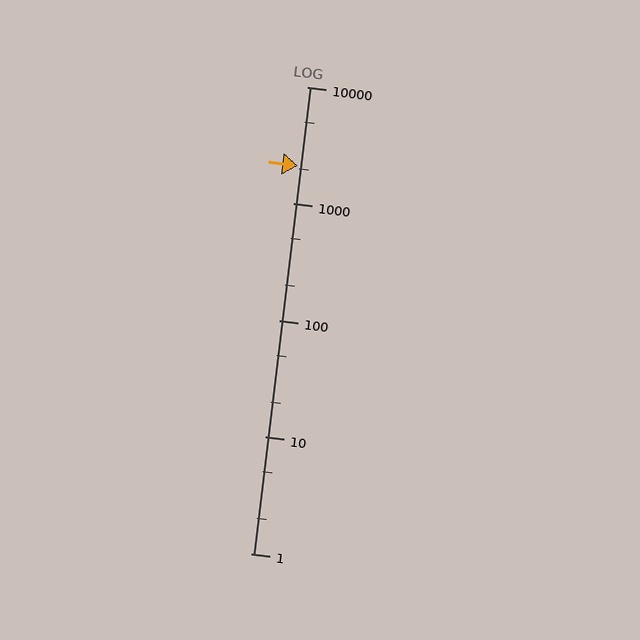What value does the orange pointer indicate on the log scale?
The pointer indicates approximately 2100.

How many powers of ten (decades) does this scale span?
The scale spans 4 decades, from 1 to 10000.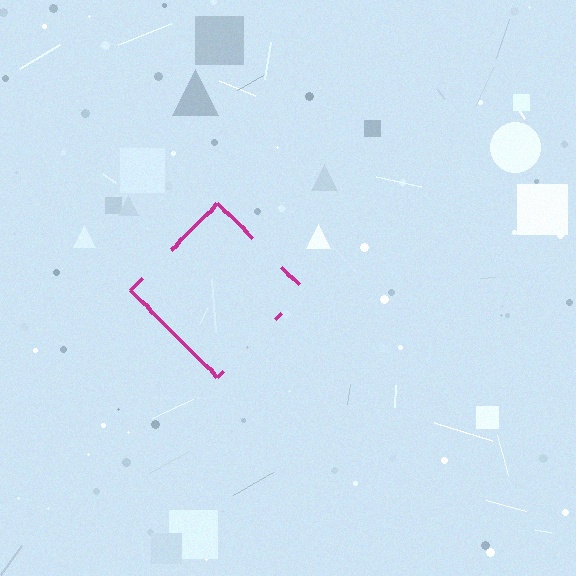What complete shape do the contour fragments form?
The contour fragments form a diamond.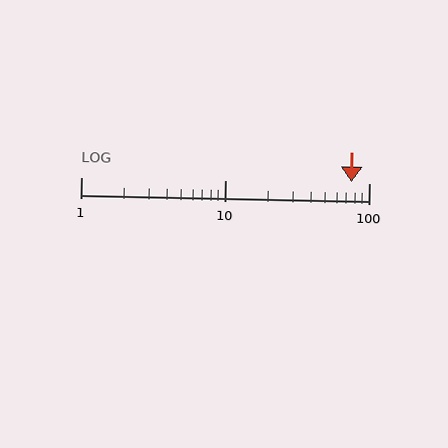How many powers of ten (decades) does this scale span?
The scale spans 2 decades, from 1 to 100.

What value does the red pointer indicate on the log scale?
The pointer indicates approximately 76.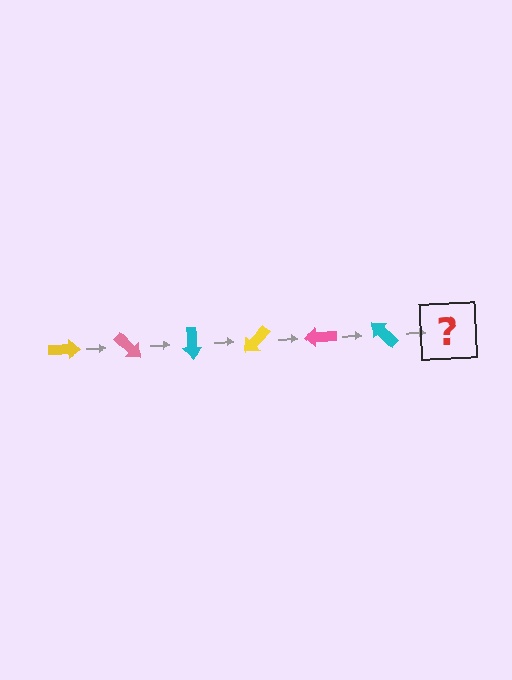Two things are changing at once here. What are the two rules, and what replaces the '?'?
The two rules are that it rotates 45 degrees each step and the color cycles through yellow, pink, and cyan. The '?' should be a yellow arrow, rotated 270 degrees from the start.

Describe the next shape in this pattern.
It should be a yellow arrow, rotated 270 degrees from the start.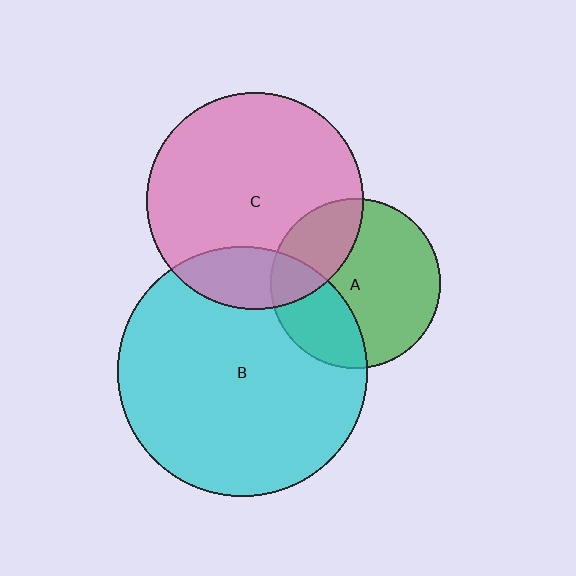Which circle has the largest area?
Circle B (cyan).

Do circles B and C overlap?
Yes.